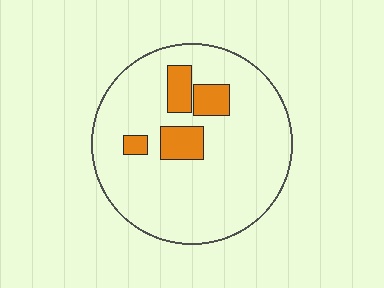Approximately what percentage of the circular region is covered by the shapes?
Approximately 15%.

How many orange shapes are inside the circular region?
4.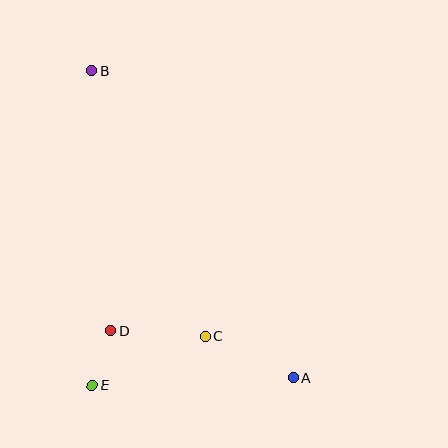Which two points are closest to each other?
Points D and E are closest to each other.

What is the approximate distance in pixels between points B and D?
The distance between B and D is approximately 261 pixels.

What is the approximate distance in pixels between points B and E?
The distance between B and E is approximately 314 pixels.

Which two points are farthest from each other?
Points A and B are farthest from each other.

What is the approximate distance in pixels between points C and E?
The distance between C and E is approximately 123 pixels.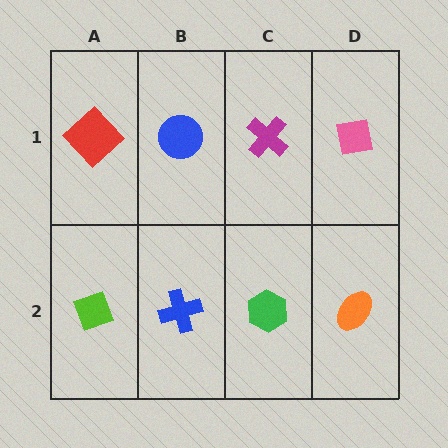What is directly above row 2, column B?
A blue circle.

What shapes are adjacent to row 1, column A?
A lime diamond (row 2, column A), a blue circle (row 1, column B).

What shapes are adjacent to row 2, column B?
A blue circle (row 1, column B), a lime diamond (row 2, column A), a green hexagon (row 2, column C).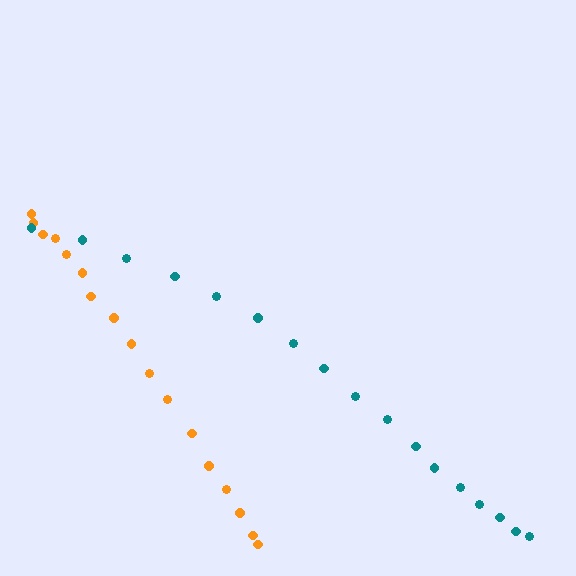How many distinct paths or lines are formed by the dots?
There are 2 distinct paths.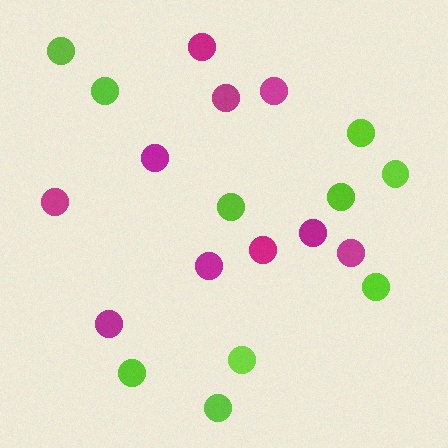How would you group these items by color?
There are 2 groups: one group of lime circles (10) and one group of magenta circles (10).